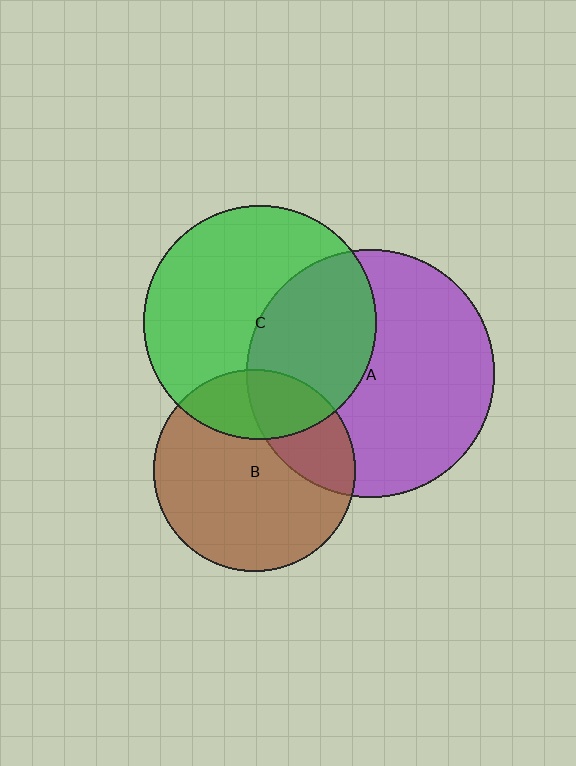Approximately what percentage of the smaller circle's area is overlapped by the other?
Approximately 40%.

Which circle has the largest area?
Circle A (purple).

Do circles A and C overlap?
Yes.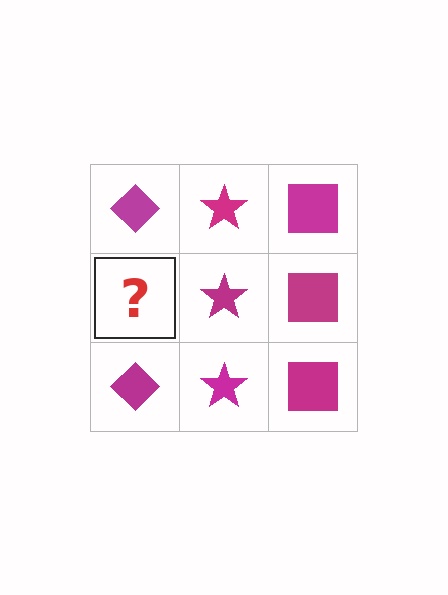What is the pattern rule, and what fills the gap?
The rule is that each column has a consistent shape. The gap should be filled with a magenta diamond.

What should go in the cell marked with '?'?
The missing cell should contain a magenta diamond.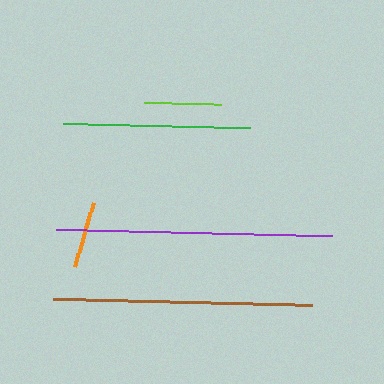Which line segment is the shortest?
The orange line is the shortest at approximately 67 pixels.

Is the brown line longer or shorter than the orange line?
The brown line is longer than the orange line.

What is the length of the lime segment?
The lime segment is approximately 77 pixels long.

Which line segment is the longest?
The purple line is the longest at approximately 277 pixels.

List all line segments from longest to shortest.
From longest to shortest: purple, brown, green, lime, orange.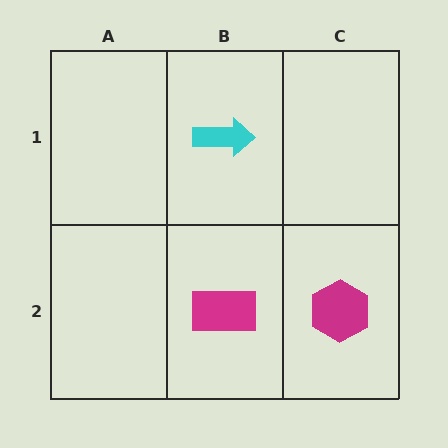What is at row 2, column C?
A magenta hexagon.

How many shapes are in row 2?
2 shapes.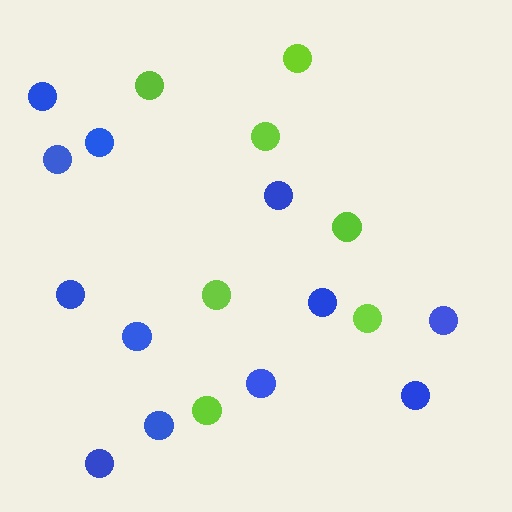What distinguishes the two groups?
There are 2 groups: one group of lime circles (7) and one group of blue circles (12).